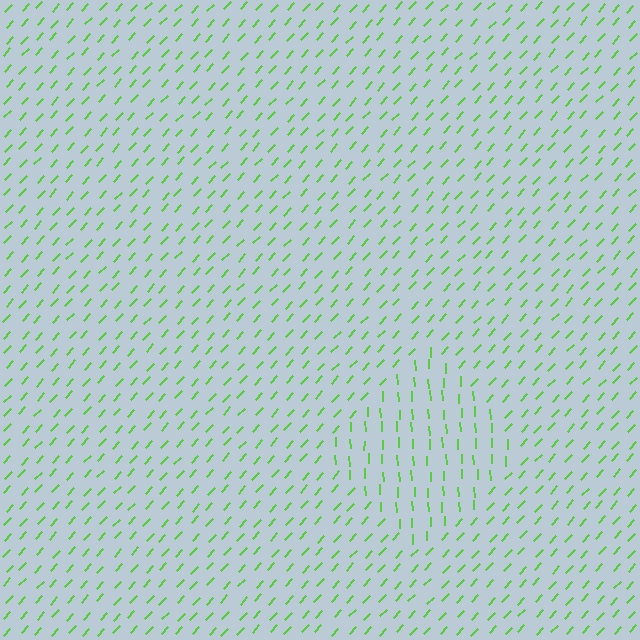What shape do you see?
I see a diamond.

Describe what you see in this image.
The image is filled with small lime line segments. A diamond region in the image has lines oriented differently from the surrounding lines, creating a visible texture boundary.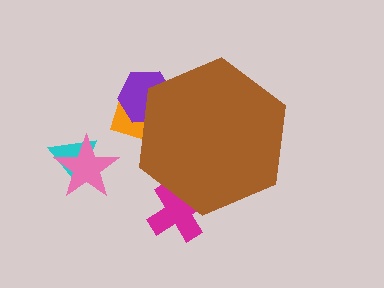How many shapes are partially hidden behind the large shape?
3 shapes are partially hidden.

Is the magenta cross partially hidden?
Yes, the magenta cross is partially hidden behind the brown hexagon.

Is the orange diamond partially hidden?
Yes, the orange diamond is partially hidden behind the brown hexagon.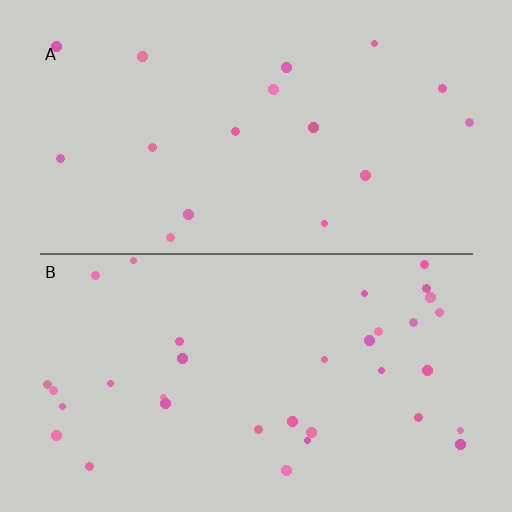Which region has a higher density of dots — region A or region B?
B (the bottom).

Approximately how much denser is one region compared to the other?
Approximately 2.0× — region B over region A.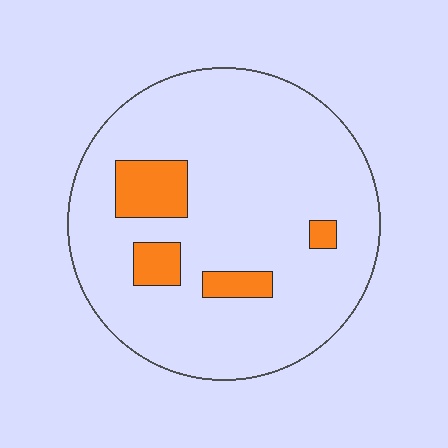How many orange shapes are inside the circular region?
4.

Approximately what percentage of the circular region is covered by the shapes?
Approximately 10%.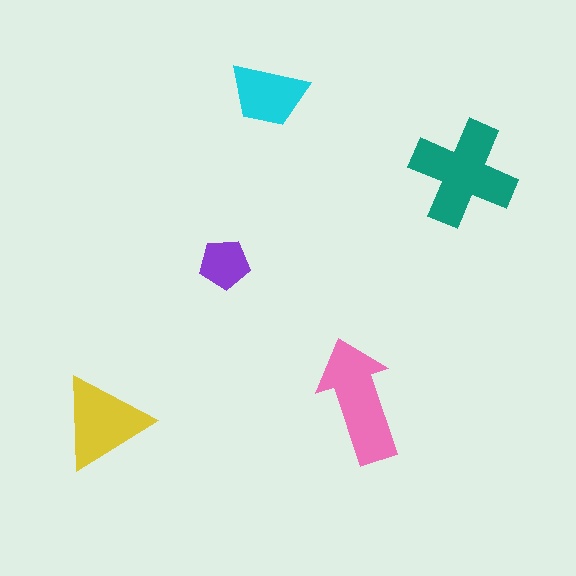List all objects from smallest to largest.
The purple pentagon, the cyan trapezoid, the yellow triangle, the pink arrow, the teal cross.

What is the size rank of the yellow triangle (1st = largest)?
3rd.